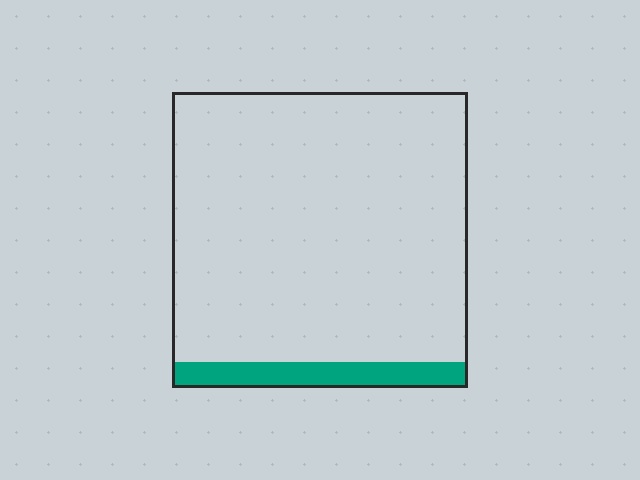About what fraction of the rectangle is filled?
About one tenth (1/10).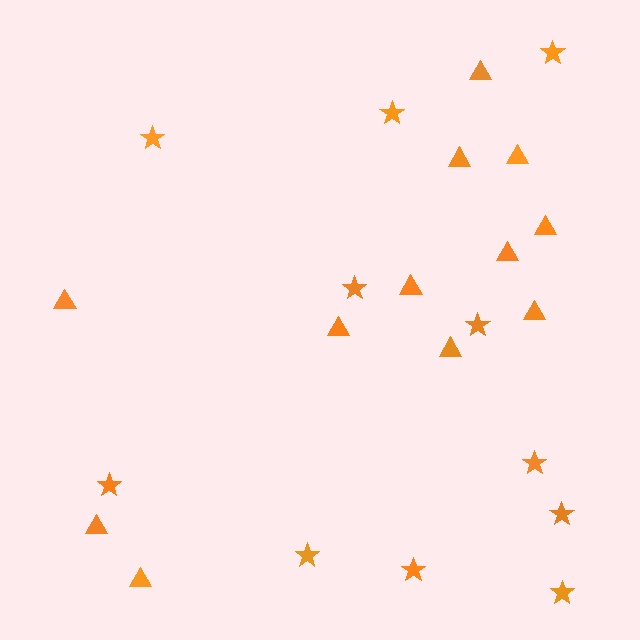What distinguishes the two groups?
There are 2 groups: one group of stars (11) and one group of triangles (12).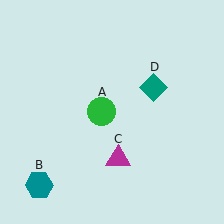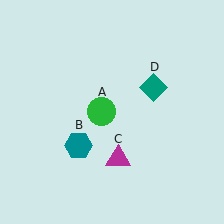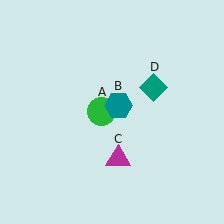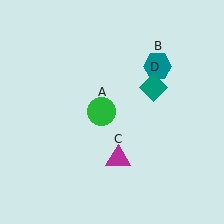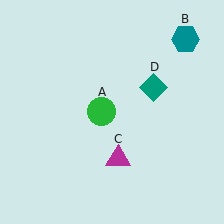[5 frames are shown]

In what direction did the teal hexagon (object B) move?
The teal hexagon (object B) moved up and to the right.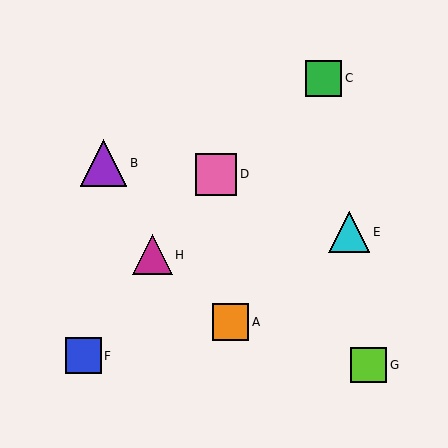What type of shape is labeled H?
Shape H is a magenta triangle.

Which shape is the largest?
The purple triangle (labeled B) is the largest.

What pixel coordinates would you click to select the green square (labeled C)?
Click at (324, 78) to select the green square C.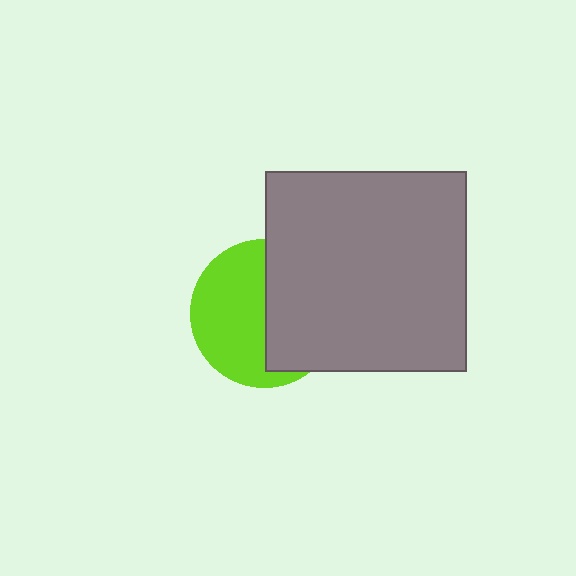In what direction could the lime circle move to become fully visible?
The lime circle could move left. That would shift it out from behind the gray square entirely.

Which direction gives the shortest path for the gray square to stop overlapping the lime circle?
Moving right gives the shortest separation.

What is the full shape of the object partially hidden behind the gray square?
The partially hidden object is a lime circle.